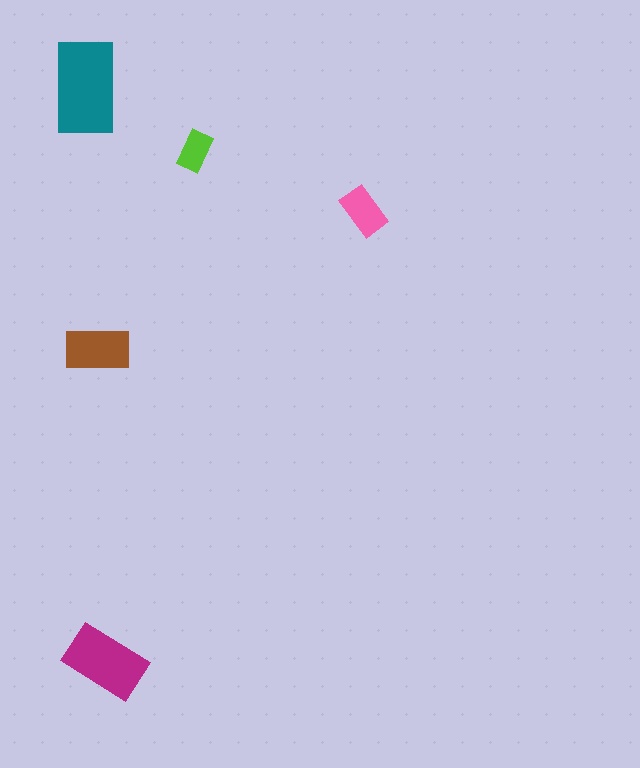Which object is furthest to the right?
The pink rectangle is rightmost.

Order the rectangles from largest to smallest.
the teal one, the magenta one, the brown one, the pink one, the lime one.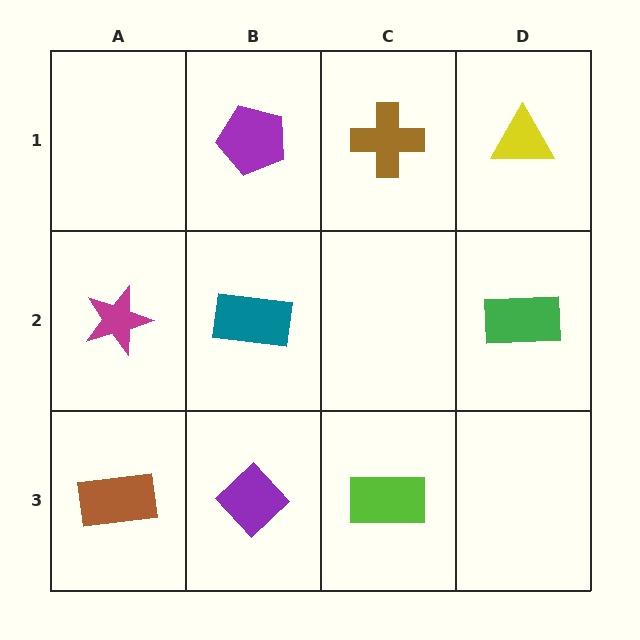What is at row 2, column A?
A magenta star.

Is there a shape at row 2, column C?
No, that cell is empty.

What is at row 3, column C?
A lime rectangle.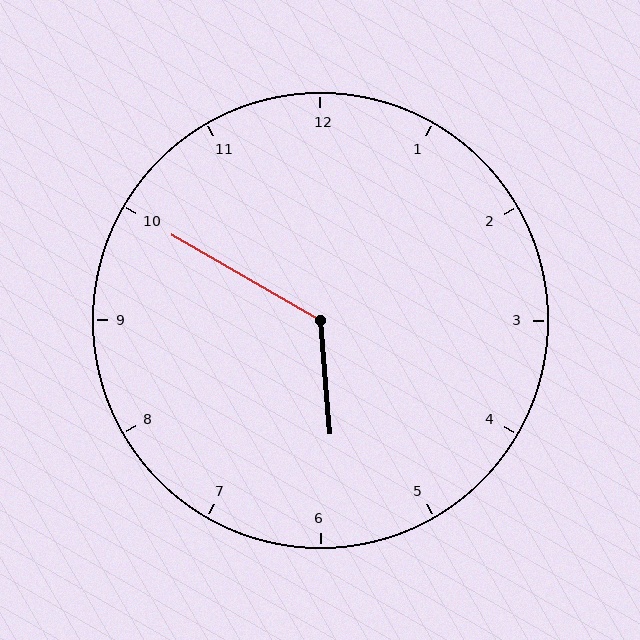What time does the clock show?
5:50.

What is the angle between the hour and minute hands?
Approximately 125 degrees.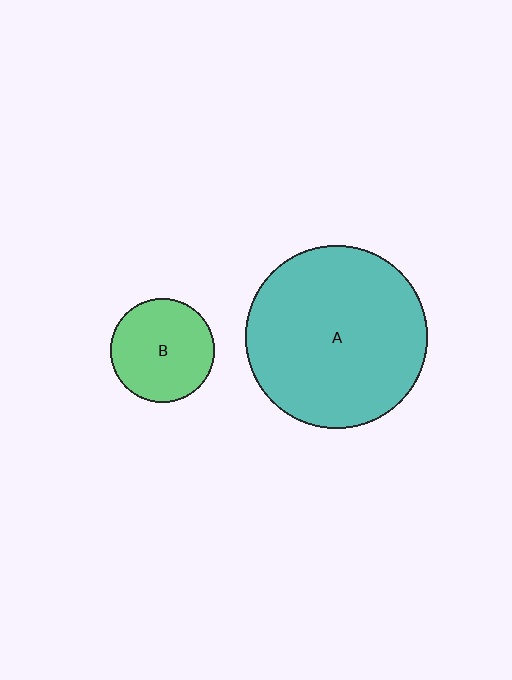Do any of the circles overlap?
No, none of the circles overlap.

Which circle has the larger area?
Circle A (teal).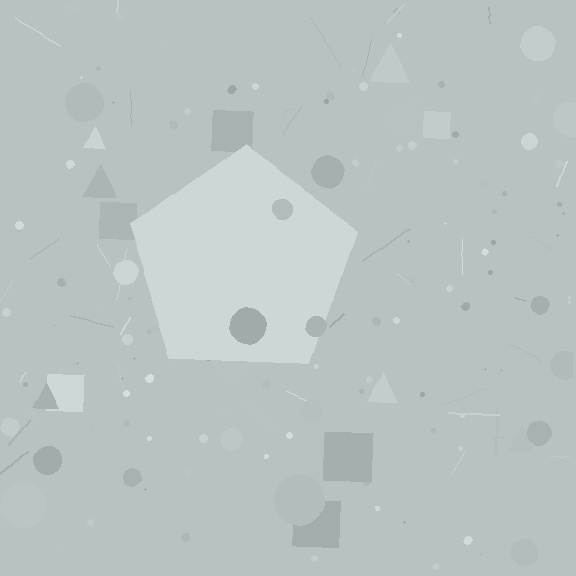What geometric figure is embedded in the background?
A pentagon is embedded in the background.